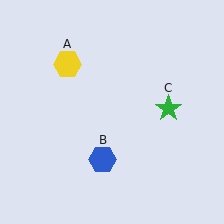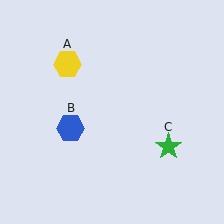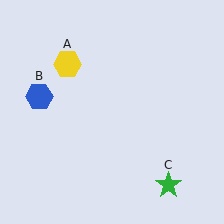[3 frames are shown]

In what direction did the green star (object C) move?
The green star (object C) moved down.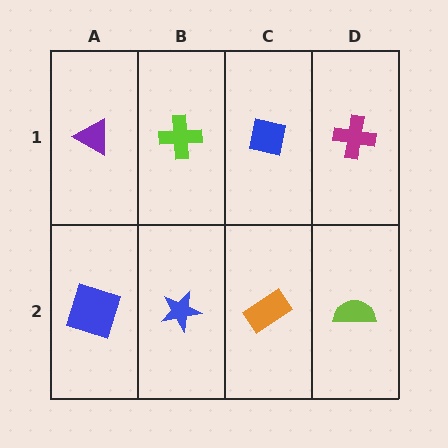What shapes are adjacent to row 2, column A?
A purple triangle (row 1, column A), a blue star (row 2, column B).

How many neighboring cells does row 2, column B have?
3.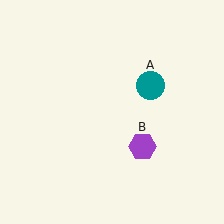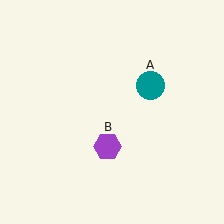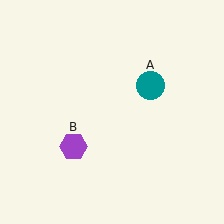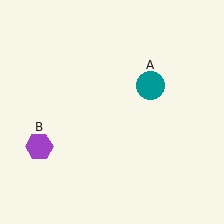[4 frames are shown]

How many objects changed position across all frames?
1 object changed position: purple hexagon (object B).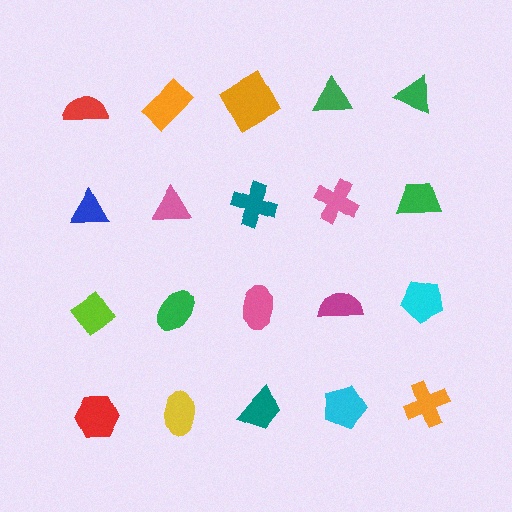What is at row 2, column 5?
A green trapezoid.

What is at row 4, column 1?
A red hexagon.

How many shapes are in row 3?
5 shapes.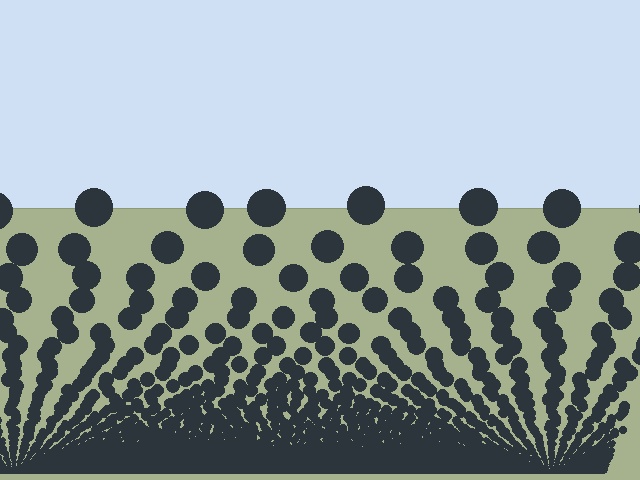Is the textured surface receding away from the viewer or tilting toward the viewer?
The surface appears to tilt toward the viewer. Texture elements get larger and sparser toward the top.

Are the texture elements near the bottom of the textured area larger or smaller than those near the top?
Smaller. The gradient is inverted — elements near the bottom are smaller and denser.